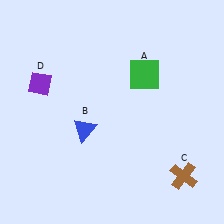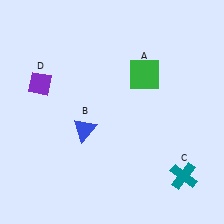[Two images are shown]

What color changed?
The cross (C) changed from brown in Image 1 to teal in Image 2.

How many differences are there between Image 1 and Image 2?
There is 1 difference between the two images.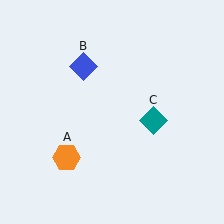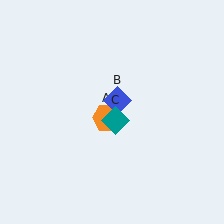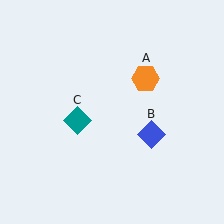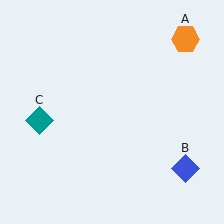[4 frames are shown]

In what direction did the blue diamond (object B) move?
The blue diamond (object B) moved down and to the right.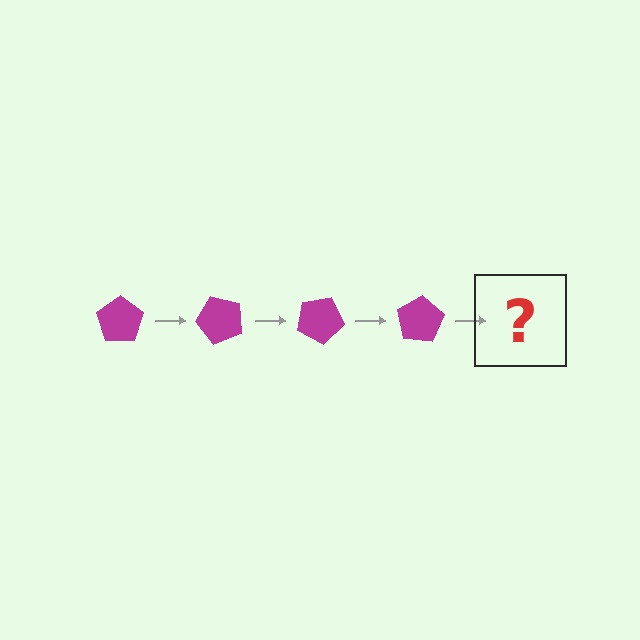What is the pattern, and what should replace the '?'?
The pattern is that the pentagon rotates 50 degrees each step. The '?' should be a magenta pentagon rotated 200 degrees.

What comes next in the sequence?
The next element should be a magenta pentagon rotated 200 degrees.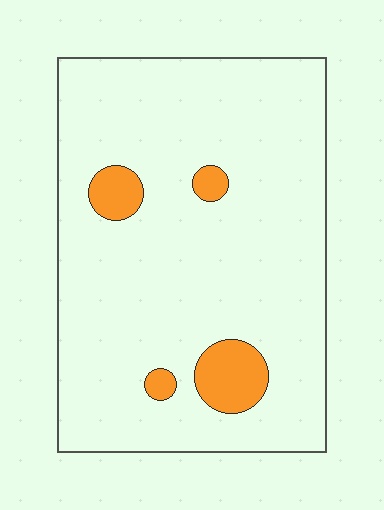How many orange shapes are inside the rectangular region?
4.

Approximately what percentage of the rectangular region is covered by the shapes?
Approximately 10%.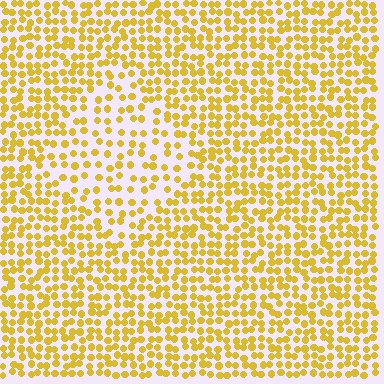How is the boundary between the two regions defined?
The boundary is defined by a change in element density (approximately 1.8x ratio). All elements are the same color, size, and shape.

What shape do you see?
I see a diamond.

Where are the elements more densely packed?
The elements are more densely packed outside the diamond boundary.